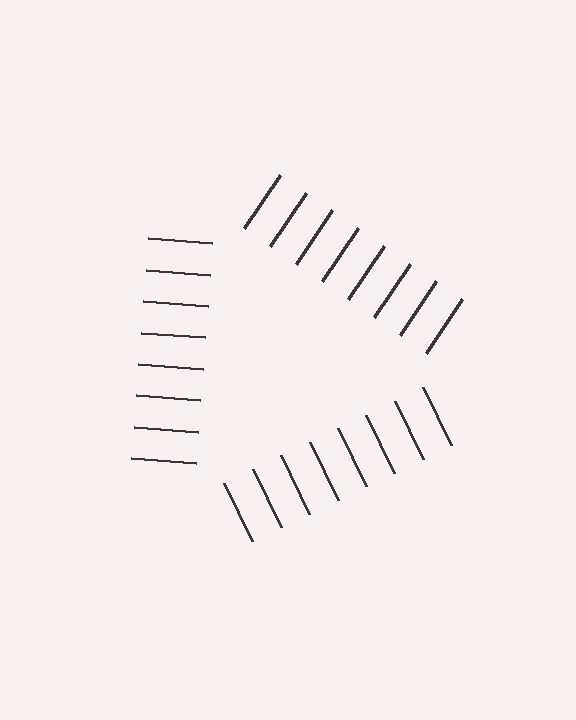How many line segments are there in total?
24 — 8 along each of the 3 edges.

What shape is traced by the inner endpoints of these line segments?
An illusory triangle — the line segments terminate on its edges but no continuous stroke is drawn.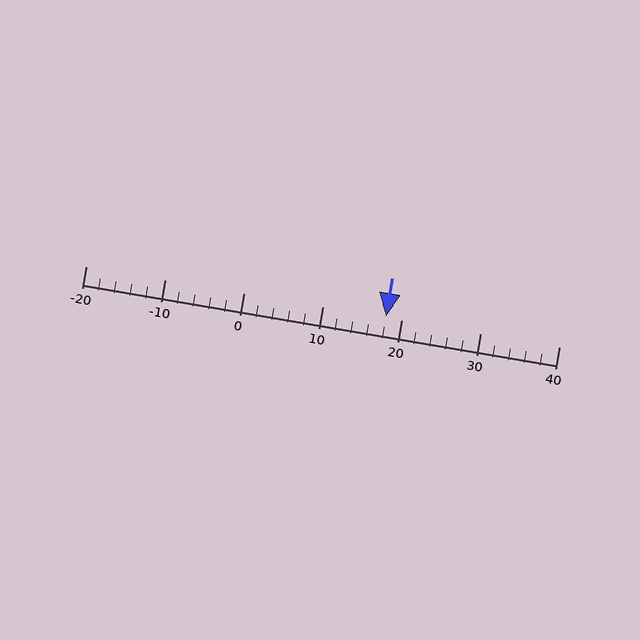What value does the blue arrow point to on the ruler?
The blue arrow points to approximately 18.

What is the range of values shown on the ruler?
The ruler shows values from -20 to 40.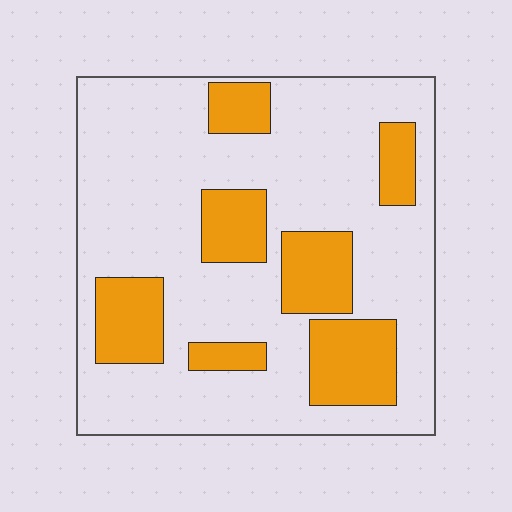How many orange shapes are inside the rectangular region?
7.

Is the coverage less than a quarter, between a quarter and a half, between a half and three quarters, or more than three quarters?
Between a quarter and a half.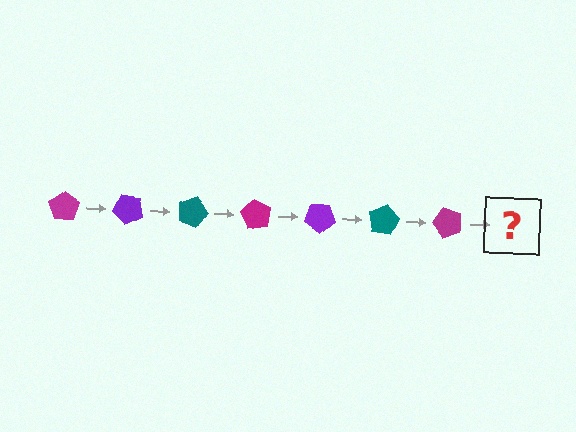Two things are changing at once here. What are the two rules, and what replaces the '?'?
The two rules are that it rotates 45 degrees each step and the color cycles through magenta, purple, and teal. The '?' should be a purple pentagon, rotated 315 degrees from the start.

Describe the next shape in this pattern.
It should be a purple pentagon, rotated 315 degrees from the start.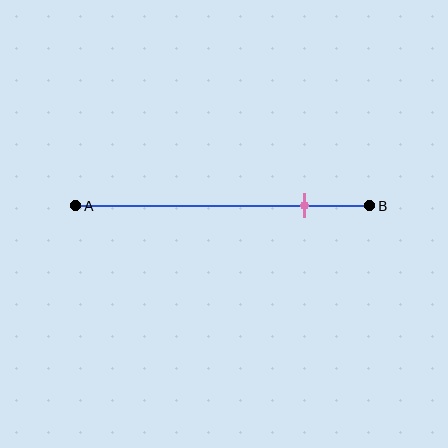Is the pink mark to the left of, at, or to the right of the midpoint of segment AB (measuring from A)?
The pink mark is to the right of the midpoint of segment AB.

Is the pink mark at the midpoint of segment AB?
No, the mark is at about 80% from A, not at the 50% midpoint.